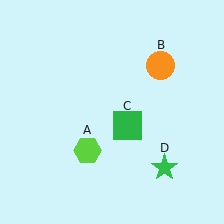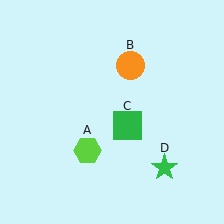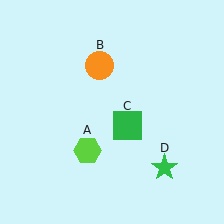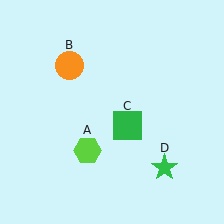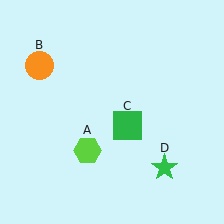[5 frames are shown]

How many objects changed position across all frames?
1 object changed position: orange circle (object B).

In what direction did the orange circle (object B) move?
The orange circle (object B) moved left.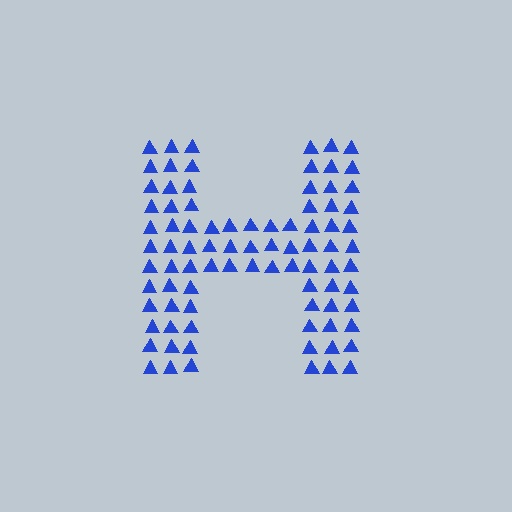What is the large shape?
The large shape is the letter H.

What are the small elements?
The small elements are triangles.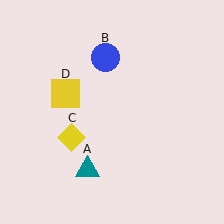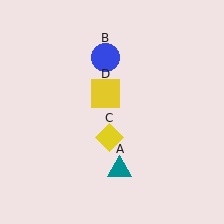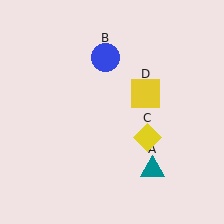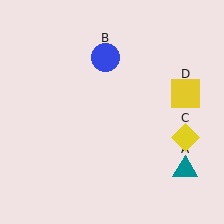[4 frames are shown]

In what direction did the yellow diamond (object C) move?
The yellow diamond (object C) moved right.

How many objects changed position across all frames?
3 objects changed position: teal triangle (object A), yellow diamond (object C), yellow square (object D).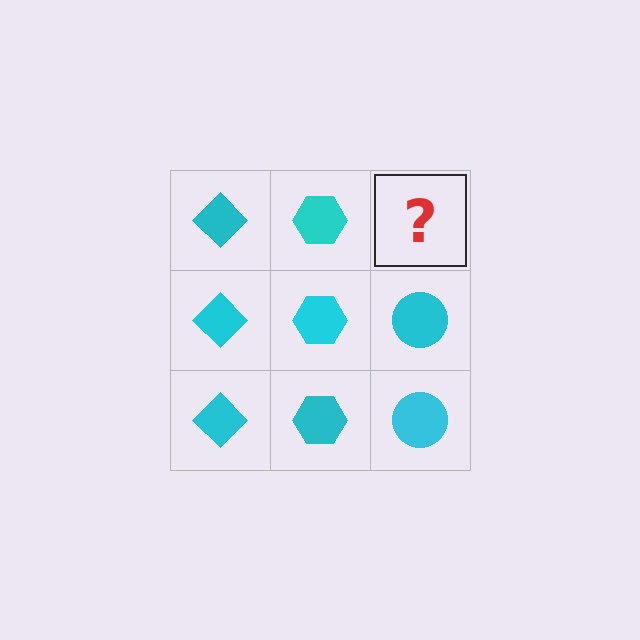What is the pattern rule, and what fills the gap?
The rule is that each column has a consistent shape. The gap should be filled with a cyan circle.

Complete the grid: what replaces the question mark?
The question mark should be replaced with a cyan circle.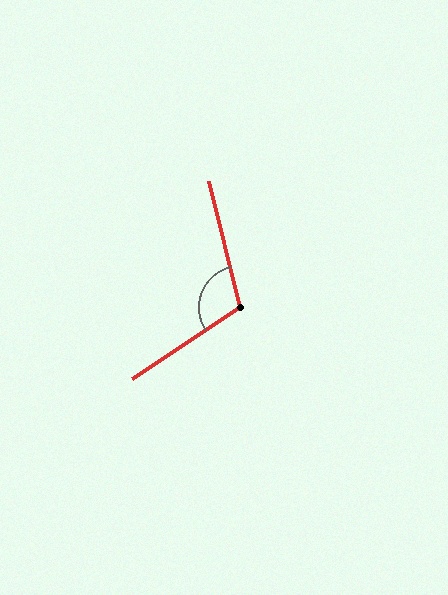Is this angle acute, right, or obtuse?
It is obtuse.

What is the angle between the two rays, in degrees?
Approximately 110 degrees.